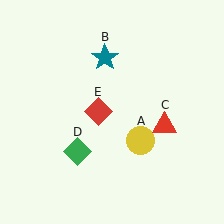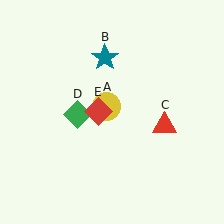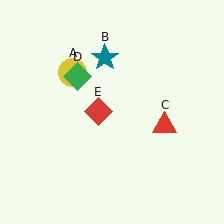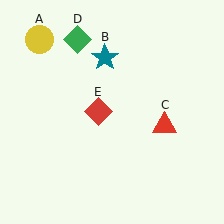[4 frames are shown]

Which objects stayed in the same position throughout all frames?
Teal star (object B) and red triangle (object C) and red diamond (object E) remained stationary.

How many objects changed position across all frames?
2 objects changed position: yellow circle (object A), green diamond (object D).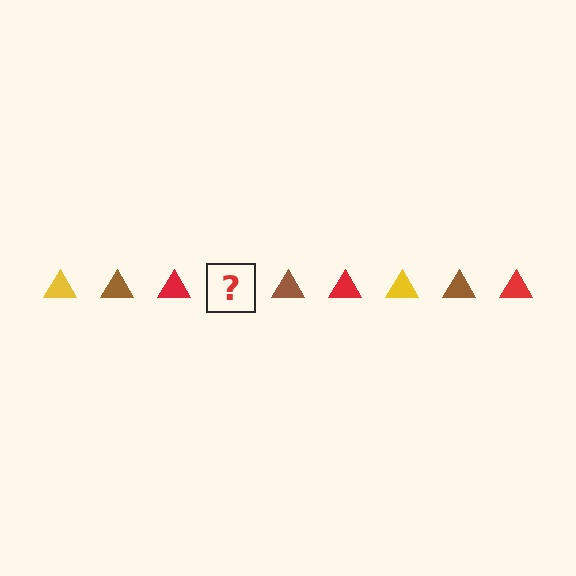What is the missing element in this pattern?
The missing element is a yellow triangle.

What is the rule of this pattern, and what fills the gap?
The rule is that the pattern cycles through yellow, brown, red triangles. The gap should be filled with a yellow triangle.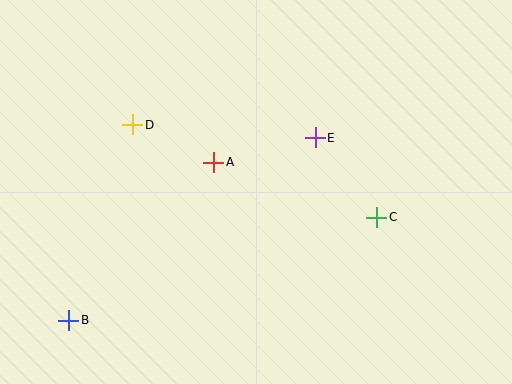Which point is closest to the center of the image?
Point A at (214, 162) is closest to the center.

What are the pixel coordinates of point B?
Point B is at (69, 320).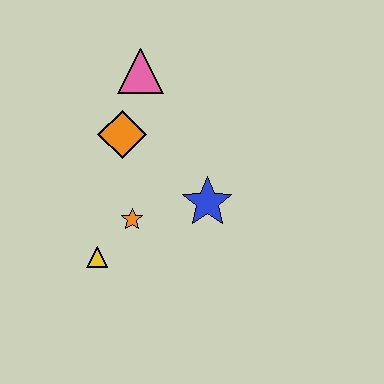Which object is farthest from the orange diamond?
The yellow triangle is farthest from the orange diamond.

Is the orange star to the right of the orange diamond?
Yes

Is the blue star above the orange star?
Yes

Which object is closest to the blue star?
The orange star is closest to the blue star.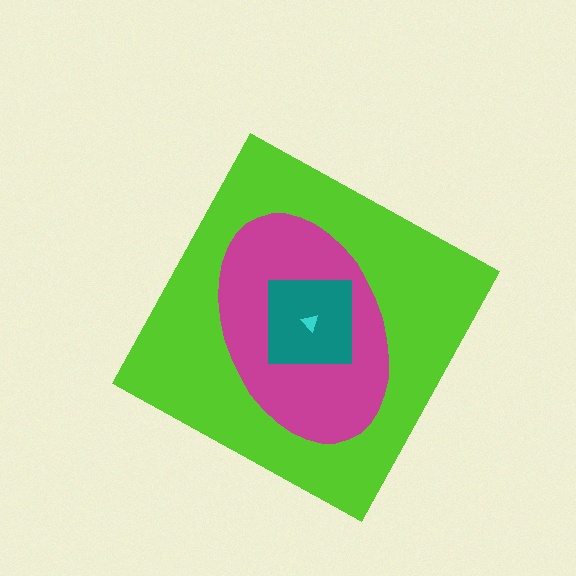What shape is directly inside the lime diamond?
The magenta ellipse.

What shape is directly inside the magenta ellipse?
The teal square.